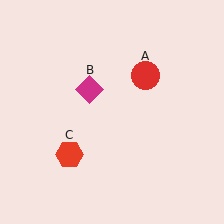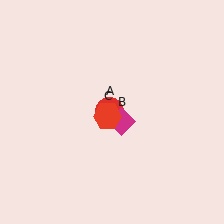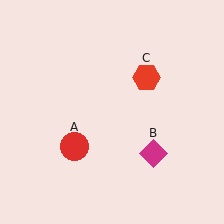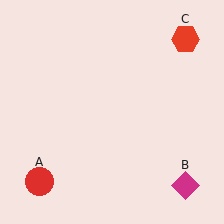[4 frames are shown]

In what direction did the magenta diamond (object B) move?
The magenta diamond (object B) moved down and to the right.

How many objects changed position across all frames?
3 objects changed position: red circle (object A), magenta diamond (object B), red hexagon (object C).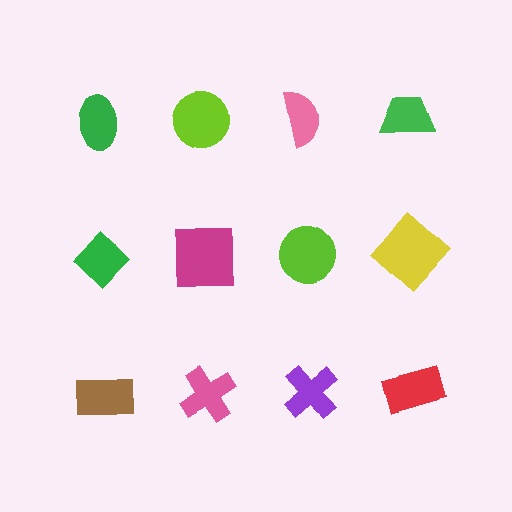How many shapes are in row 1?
4 shapes.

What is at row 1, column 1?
A green ellipse.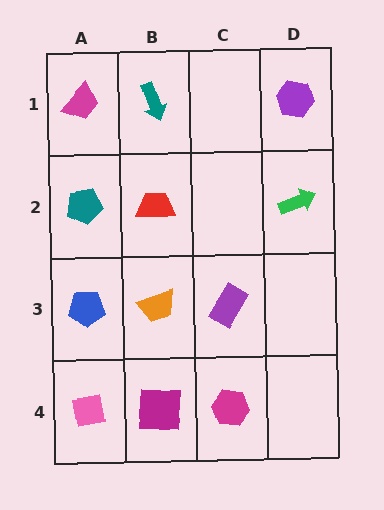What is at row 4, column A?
A pink square.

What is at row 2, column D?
A green arrow.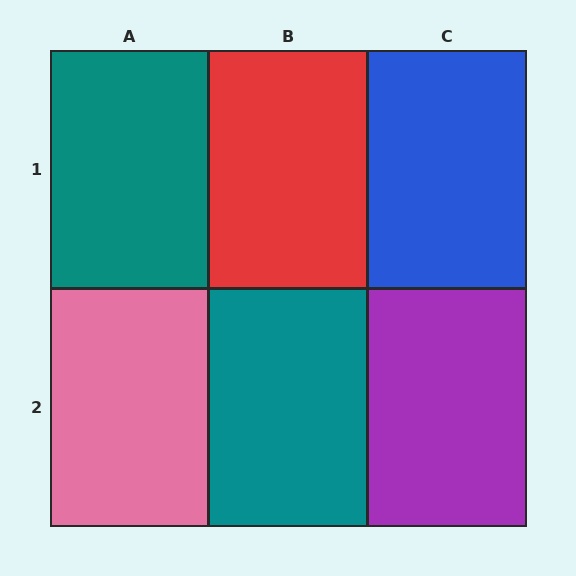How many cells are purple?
1 cell is purple.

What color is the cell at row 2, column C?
Purple.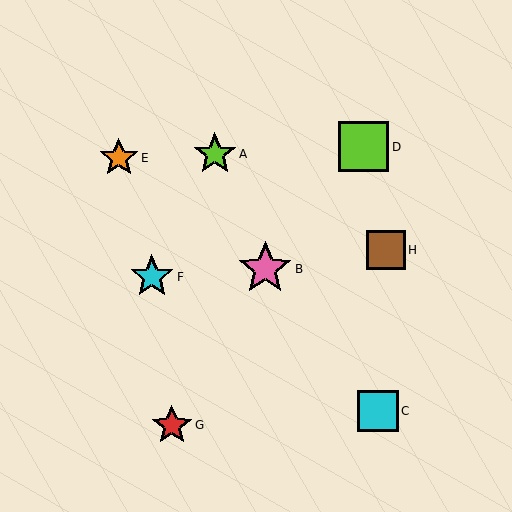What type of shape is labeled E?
Shape E is an orange star.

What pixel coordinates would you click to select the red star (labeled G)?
Click at (172, 425) to select the red star G.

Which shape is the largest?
The pink star (labeled B) is the largest.